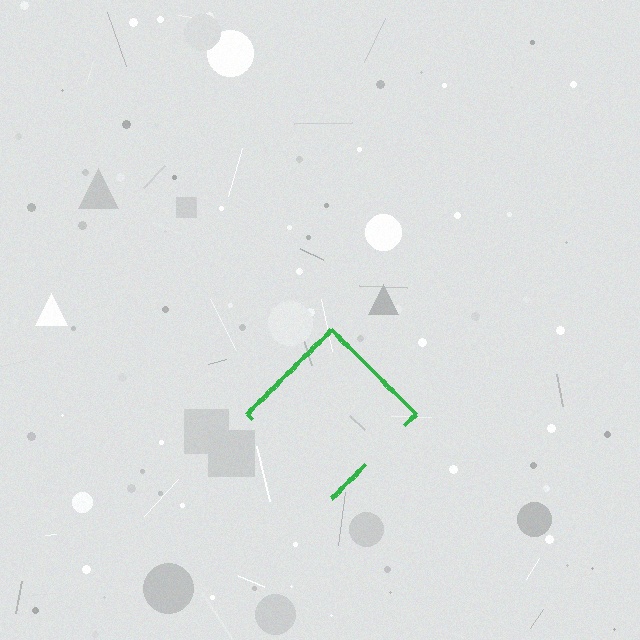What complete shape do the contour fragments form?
The contour fragments form a diamond.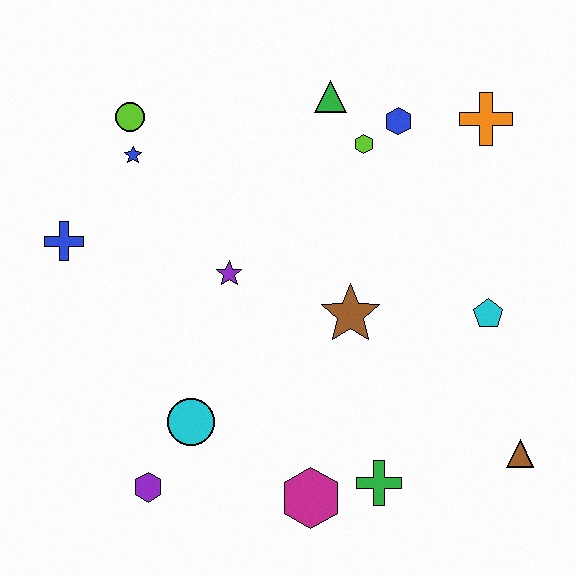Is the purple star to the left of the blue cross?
No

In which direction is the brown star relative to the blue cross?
The brown star is to the right of the blue cross.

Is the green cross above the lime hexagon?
No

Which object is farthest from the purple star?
The brown triangle is farthest from the purple star.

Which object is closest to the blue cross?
The blue star is closest to the blue cross.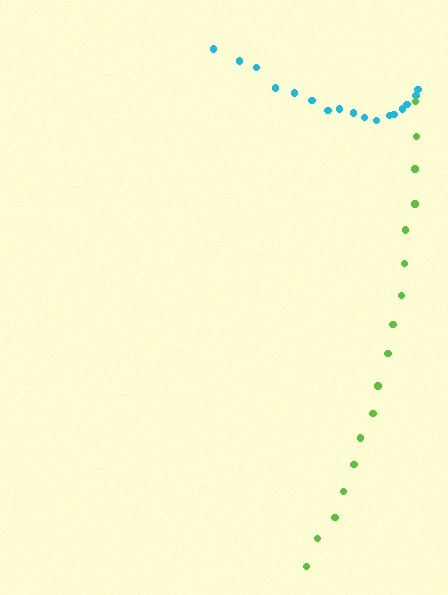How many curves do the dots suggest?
There are 2 distinct paths.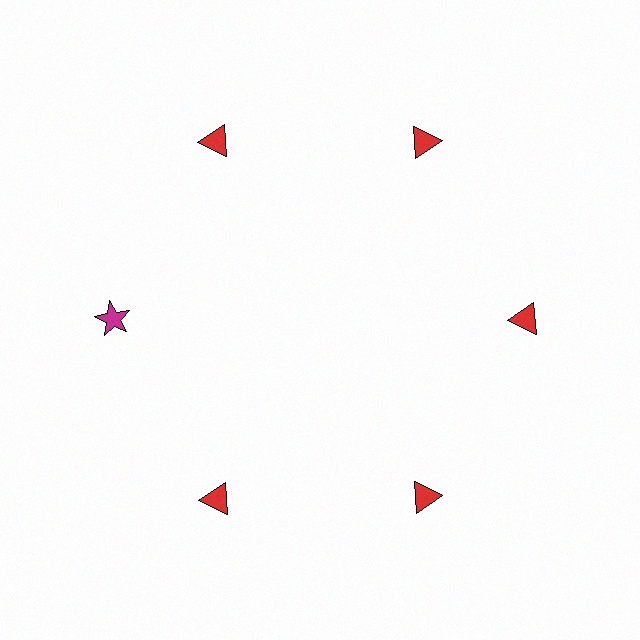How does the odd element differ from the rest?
It differs in both color (magenta instead of red) and shape (star instead of triangle).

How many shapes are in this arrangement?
There are 6 shapes arranged in a ring pattern.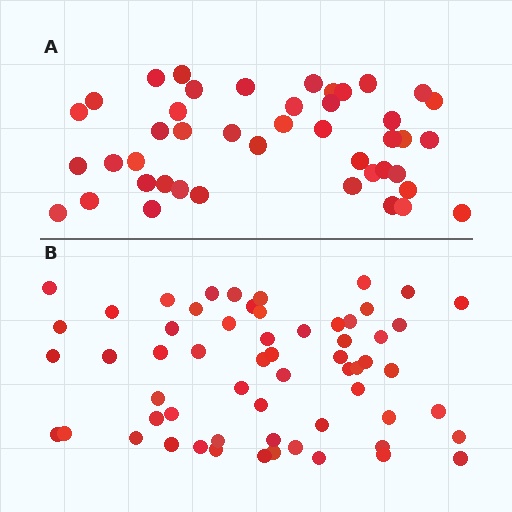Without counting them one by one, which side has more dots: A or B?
Region B (the bottom region) has more dots.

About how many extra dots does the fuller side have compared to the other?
Region B has approximately 15 more dots than region A.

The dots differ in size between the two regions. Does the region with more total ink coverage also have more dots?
No. Region A has more total ink coverage because its dots are larger, but region B actually contains more individual dots. Total area can be misleading — the number of items is what matters here.